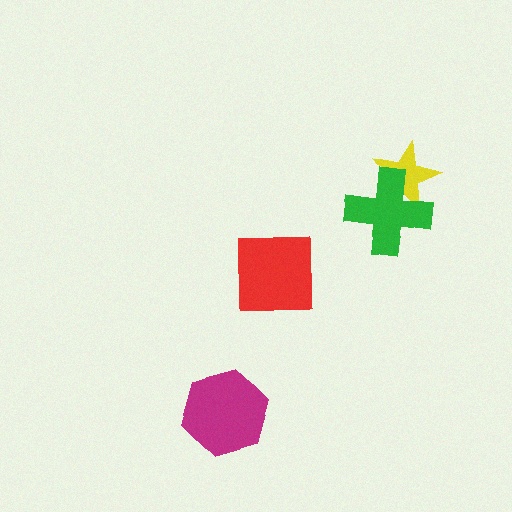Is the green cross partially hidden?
No, no other shape covers it.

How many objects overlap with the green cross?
1 object overlaps with the green cross.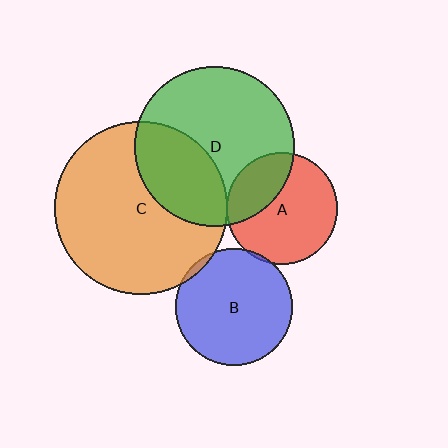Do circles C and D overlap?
Yes.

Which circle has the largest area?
Circle C (orange).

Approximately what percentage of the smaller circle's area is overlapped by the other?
Approximately 35%.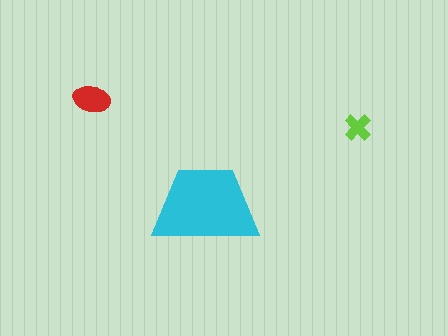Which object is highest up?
The red ellipse is topmost.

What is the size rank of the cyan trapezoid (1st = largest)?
1st.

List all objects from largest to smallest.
The cyan trapezoid, the red ellipse, the lime cross.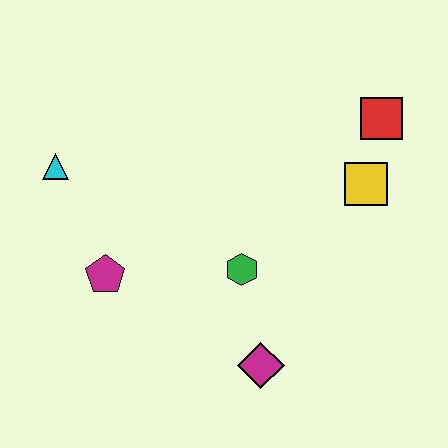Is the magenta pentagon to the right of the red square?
No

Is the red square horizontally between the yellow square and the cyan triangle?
No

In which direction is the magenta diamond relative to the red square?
The magenta diamond is below the red square.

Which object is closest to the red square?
The yellow square is closest to the red square.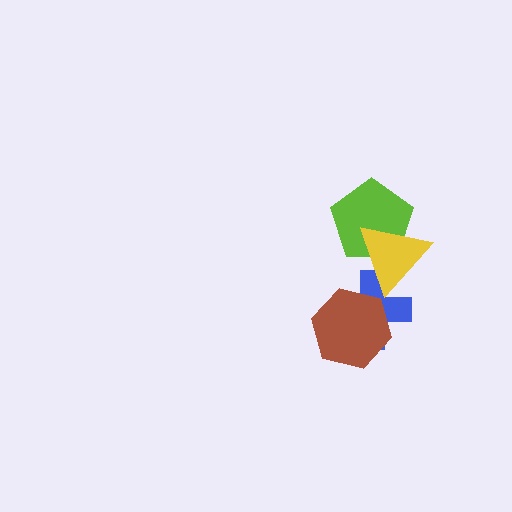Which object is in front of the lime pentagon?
The yellow triangle is in front of the lime pentagon.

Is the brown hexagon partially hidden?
No, no other shape covers it.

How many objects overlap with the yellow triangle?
2 objects overlap with the yellow triangle.